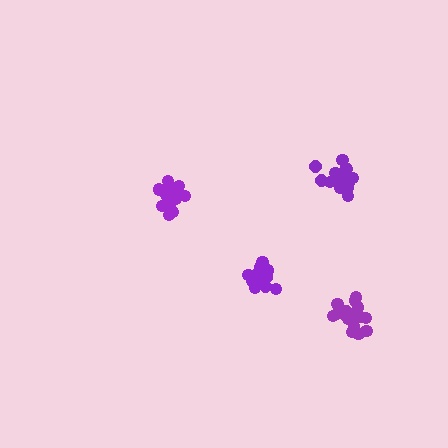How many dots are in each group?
Group 1: 18 dots, Group 2: 16 dots, Group 3: 17 dots, Group 4: 13 dots (64 total).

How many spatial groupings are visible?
There are 4 spatial groupings.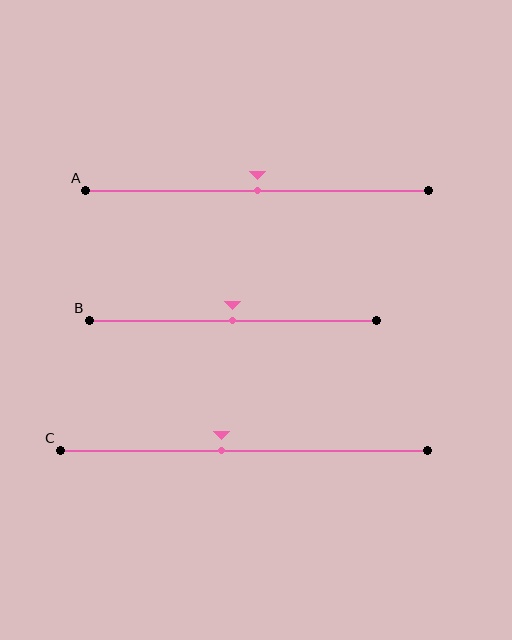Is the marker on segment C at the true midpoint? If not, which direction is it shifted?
No, the marker on segment C is shifted to the left by about 6% of the segment length.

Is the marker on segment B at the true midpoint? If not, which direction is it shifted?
Yes, the marker on segment B is at the true midpoint.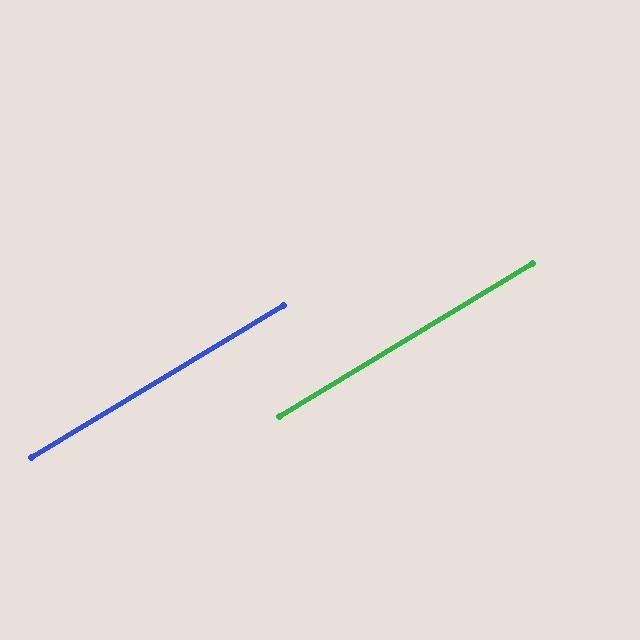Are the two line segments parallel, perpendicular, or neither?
Parallel — their directions differ by only 0.0°.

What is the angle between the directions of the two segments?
Approximately 0 degrees.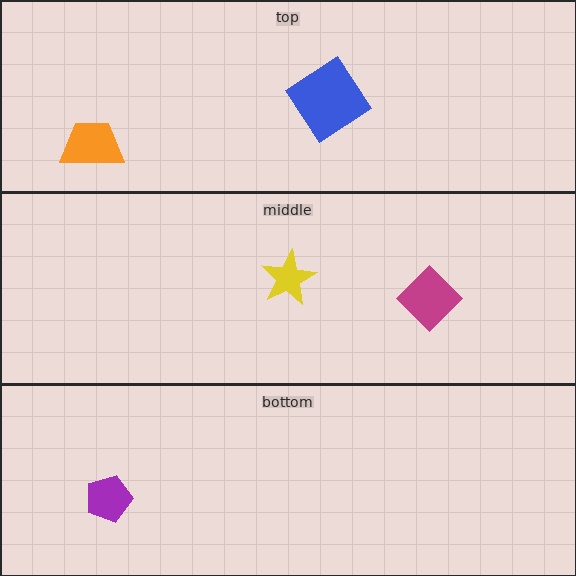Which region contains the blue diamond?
The top region.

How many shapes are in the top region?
2.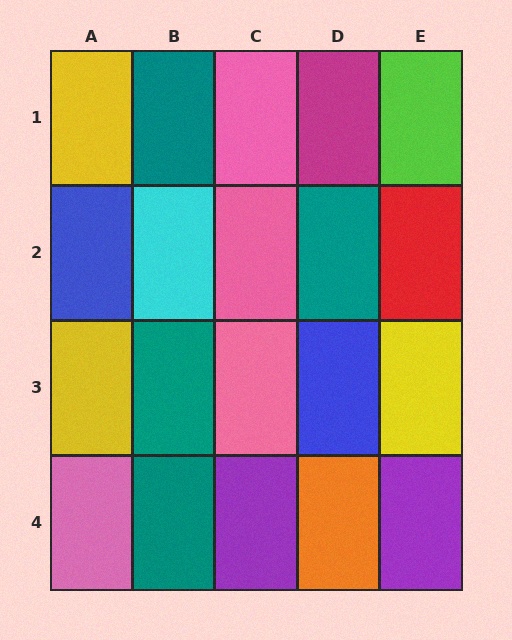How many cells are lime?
1 cell is lime.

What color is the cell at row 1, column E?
Lime.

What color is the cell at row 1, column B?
Teal.